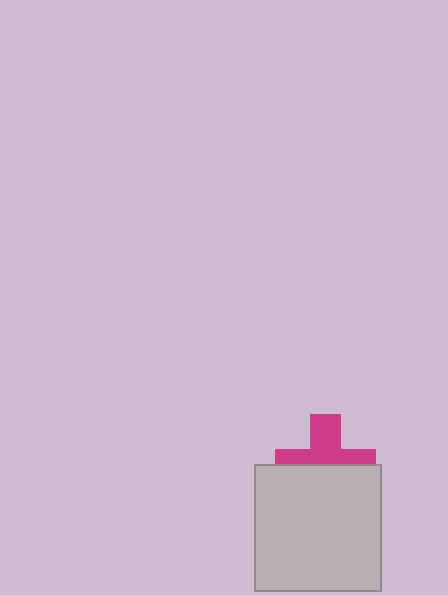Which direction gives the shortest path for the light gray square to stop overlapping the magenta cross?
Moving down gives the shortest separation.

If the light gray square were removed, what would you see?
You would see the complete magenta cross.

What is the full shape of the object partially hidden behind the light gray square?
The partially hidden object is a magenta cross.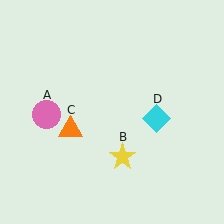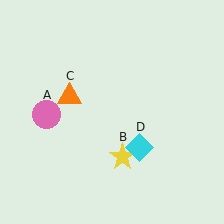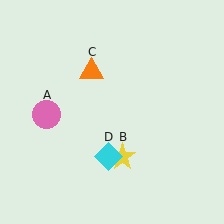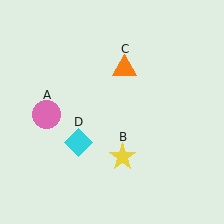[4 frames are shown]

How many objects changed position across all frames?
2 objects changed position: orange triangle (object C), cyan diamond (object D).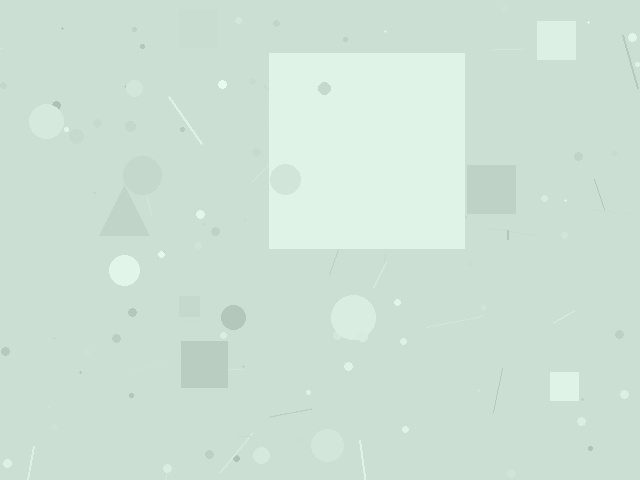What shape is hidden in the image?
A square is hidden in the image.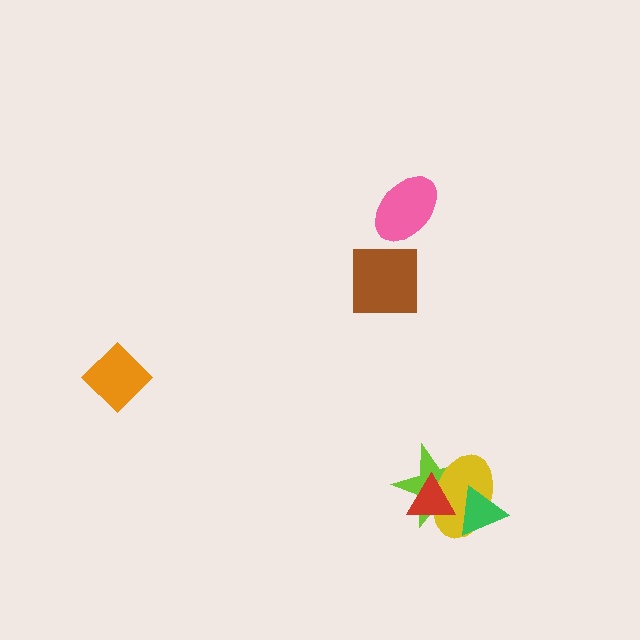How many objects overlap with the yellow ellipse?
3 objects overlap with the yellow ellipse.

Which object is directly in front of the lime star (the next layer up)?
The yellow ellipse is directly in front of the lime star.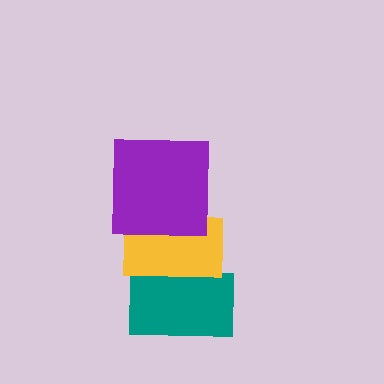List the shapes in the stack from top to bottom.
From top to bottom: the purple square, the yellow rectangle, the teal rectangle.